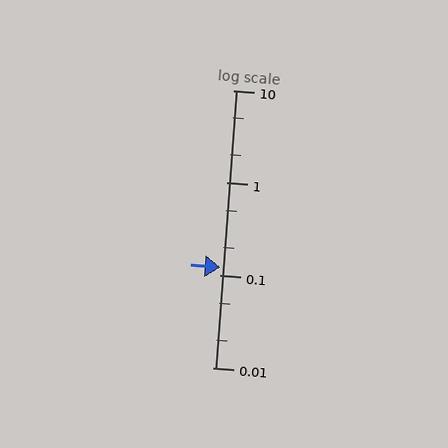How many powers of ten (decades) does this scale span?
The scale spans 3 decades, from 0.01 to 10.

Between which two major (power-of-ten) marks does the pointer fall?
The pointer is between 0.1 and 1.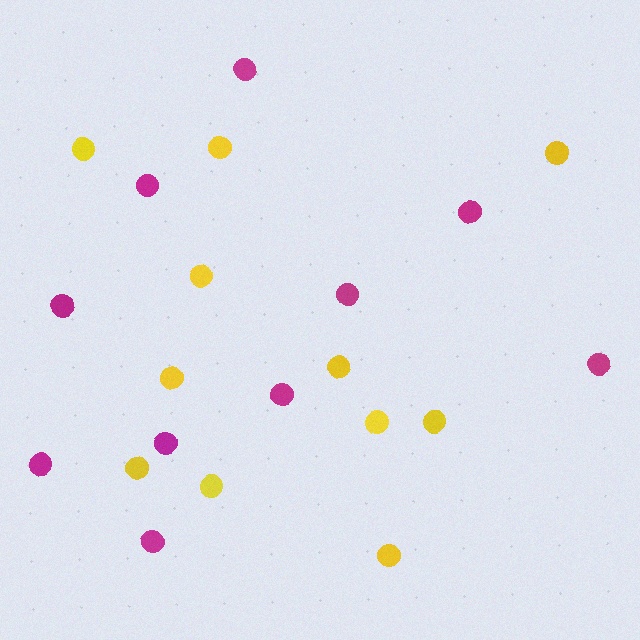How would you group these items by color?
There are 2 groups: one group of magenta circles (10) and one group of yellow circles (11).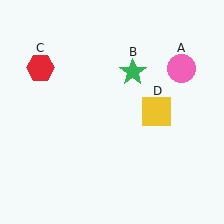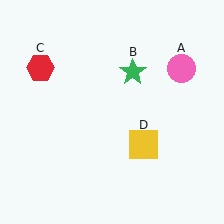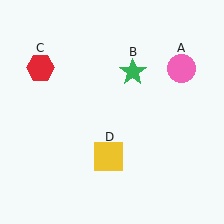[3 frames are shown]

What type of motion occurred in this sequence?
The yellow square (object D) rotated clockwise around the center of the scene.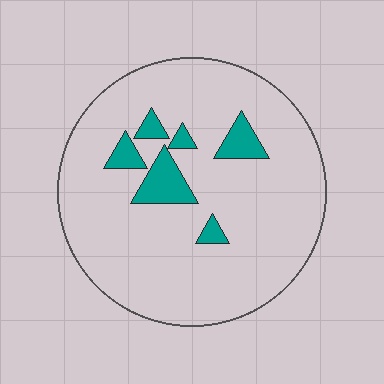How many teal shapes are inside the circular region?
6.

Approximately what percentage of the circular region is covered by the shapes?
Approximately 10%.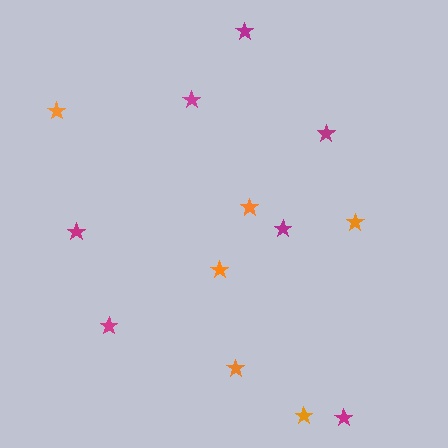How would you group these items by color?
There are 2 groups: one group of magenta stars (7) and one group of orange stars (6).